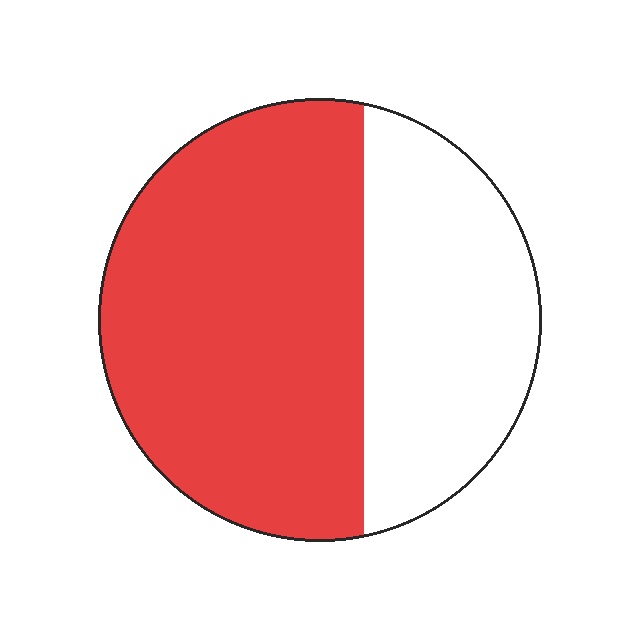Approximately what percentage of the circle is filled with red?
Approximately 65%.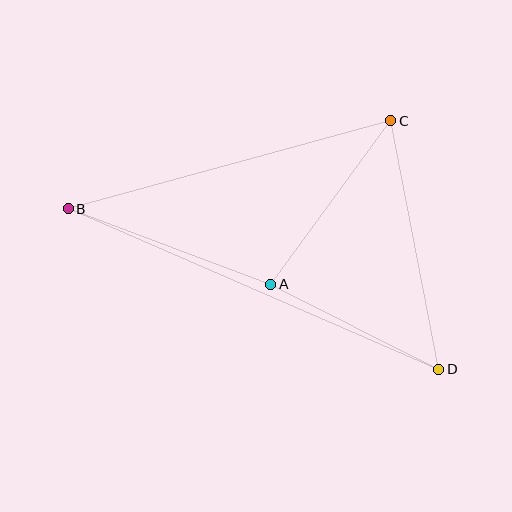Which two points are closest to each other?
Points A and D are closest to each other.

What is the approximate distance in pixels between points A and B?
The distance between A and B is approximately 216 pixels.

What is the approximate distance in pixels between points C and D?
The distance between C and D is approximately 253 pixels.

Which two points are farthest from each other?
Points B and D are farthest from each other.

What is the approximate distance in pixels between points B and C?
The distance between B and C is approximately 334 pixels.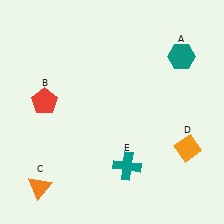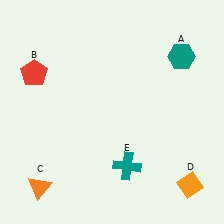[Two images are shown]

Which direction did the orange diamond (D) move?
The orange diamond (D) moved down.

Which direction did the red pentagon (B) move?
The red pentagon (B) moved up.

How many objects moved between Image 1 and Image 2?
2 objects moved between the two images.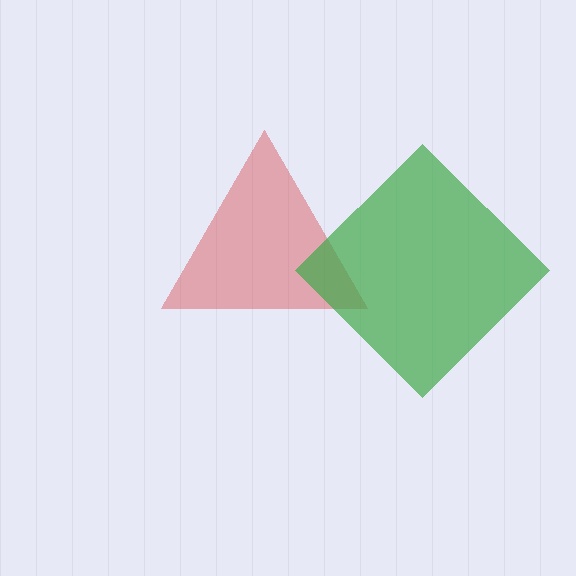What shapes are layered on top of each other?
The layered shapes are: a red triangle, a green diamond.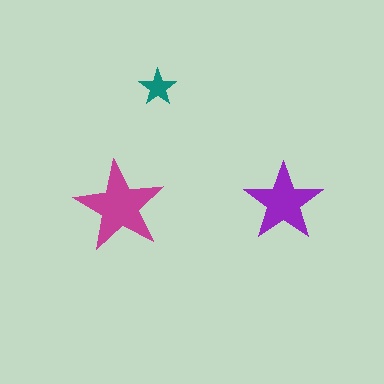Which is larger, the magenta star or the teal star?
The magenta one.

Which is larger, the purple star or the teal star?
The purple one.